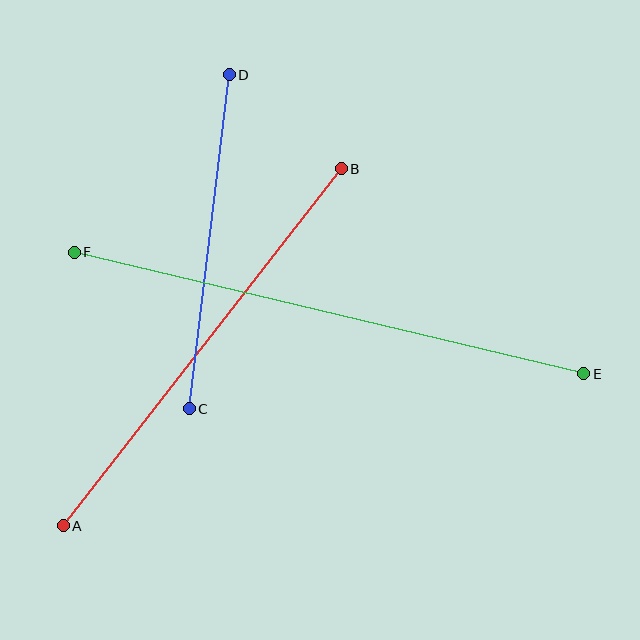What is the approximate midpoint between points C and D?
The midpoint is at approximately (209, 242) pixels.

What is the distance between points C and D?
The distance is approximately 336 pixels.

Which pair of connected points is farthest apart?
Points E and F are farthest apart.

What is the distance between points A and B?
The distance is approximately 453 pixels.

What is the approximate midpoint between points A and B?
The midpoint is at approximately (202, 347) pixels.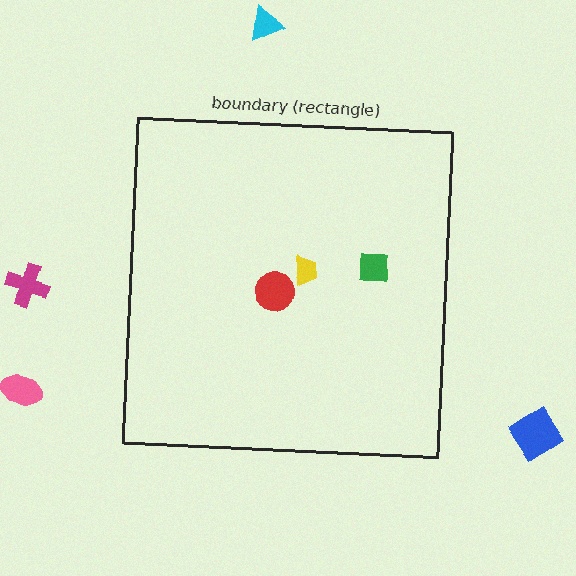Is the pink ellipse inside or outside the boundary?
Outside.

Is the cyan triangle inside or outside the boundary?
Outside.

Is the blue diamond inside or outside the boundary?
Outside.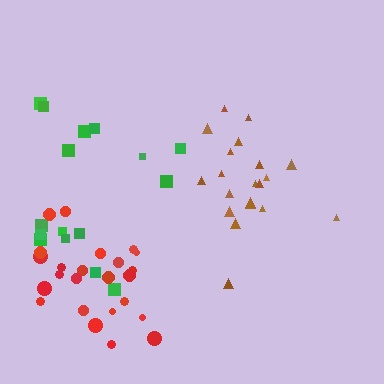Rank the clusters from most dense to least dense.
brown, red, green.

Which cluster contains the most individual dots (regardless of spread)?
Red (24).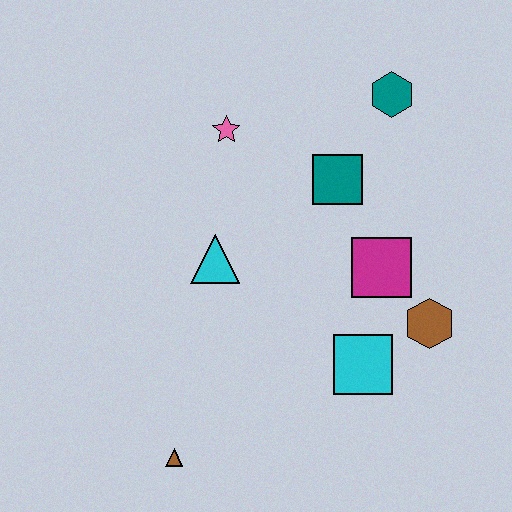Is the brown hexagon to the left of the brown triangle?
No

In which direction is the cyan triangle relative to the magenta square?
The cyan triangle is to the left of the magenta square.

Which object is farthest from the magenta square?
The brown triangle is farthest from the magenta square.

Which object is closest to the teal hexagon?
The teal square is closest to the teal hexagon.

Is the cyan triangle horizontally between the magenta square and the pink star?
No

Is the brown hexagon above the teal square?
No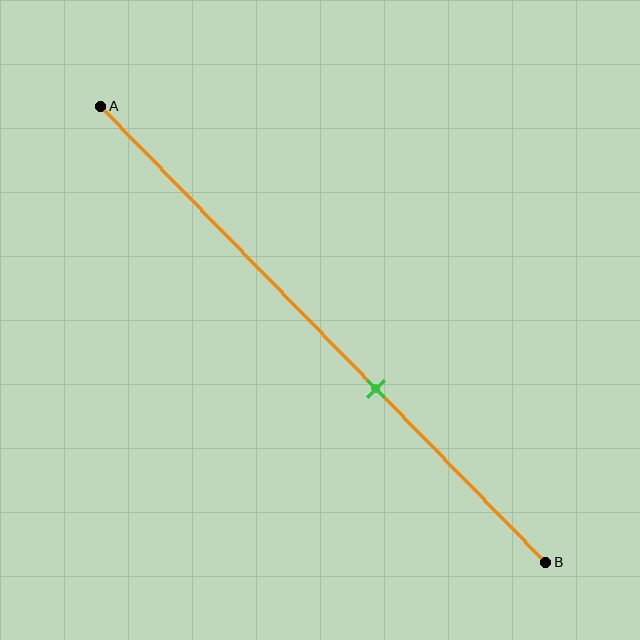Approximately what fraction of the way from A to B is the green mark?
The green mark is approximately 60% of the way from A to B.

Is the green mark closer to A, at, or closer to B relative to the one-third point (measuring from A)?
The green mark is closer to point B than the one-third point of segment AB.